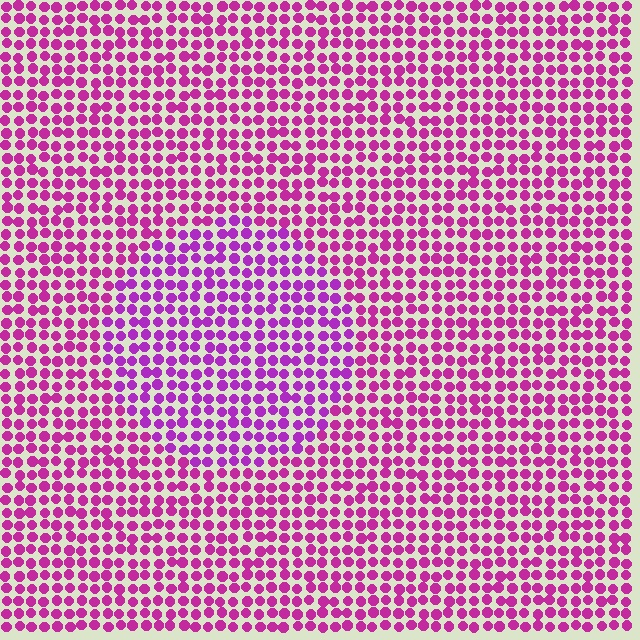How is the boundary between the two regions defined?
The boundary is defined purely by a slight shift in hue (about 23 degrees). Spacing, size, and orientation are identical on both sides.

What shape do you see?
I see a circle.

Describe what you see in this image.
The image is filled with small magenta elements in a uniform arrangement. A circle-shaped region is visible where the elements are tinted to a slightly different hue, forming a subtle color boundary.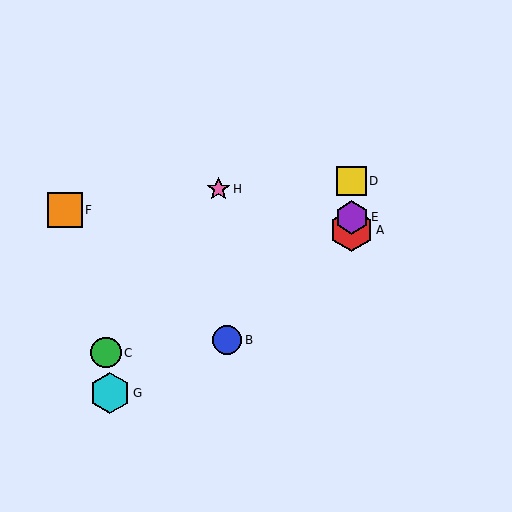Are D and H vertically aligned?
No, D is at x≈352 and H is at x≈218.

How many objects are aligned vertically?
3 objects (A, D, E) are aligned vertically.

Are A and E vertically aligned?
Yes, both are at x≈352.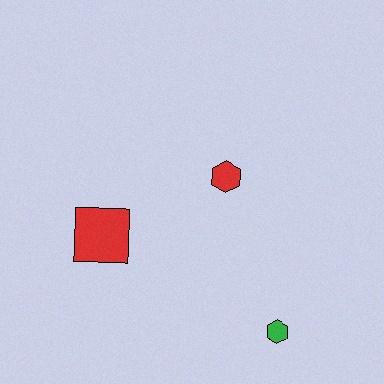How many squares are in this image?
There is 1 square.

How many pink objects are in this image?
There are no pink objects.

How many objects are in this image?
There are 3 objects.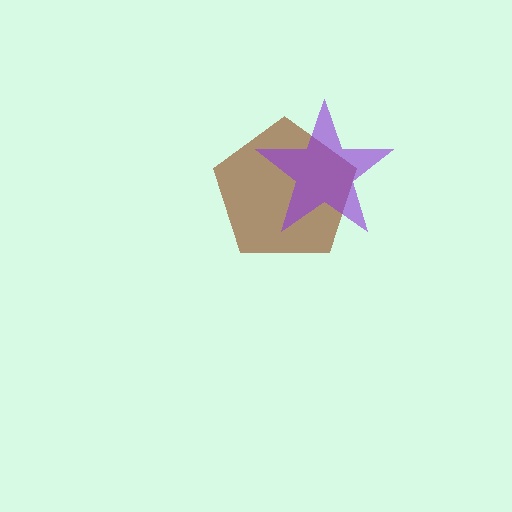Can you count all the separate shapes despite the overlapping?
Yes, there are 2 separate shapes.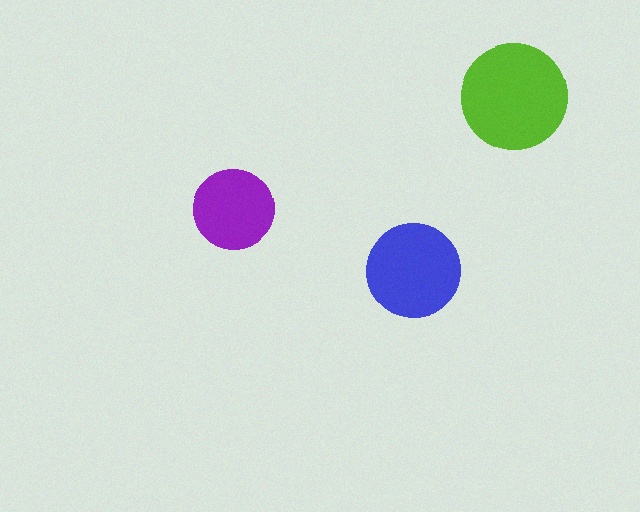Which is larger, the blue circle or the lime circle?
The lime one.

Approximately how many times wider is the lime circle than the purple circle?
About 1.5 times wider.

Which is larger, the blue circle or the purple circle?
The blue one.